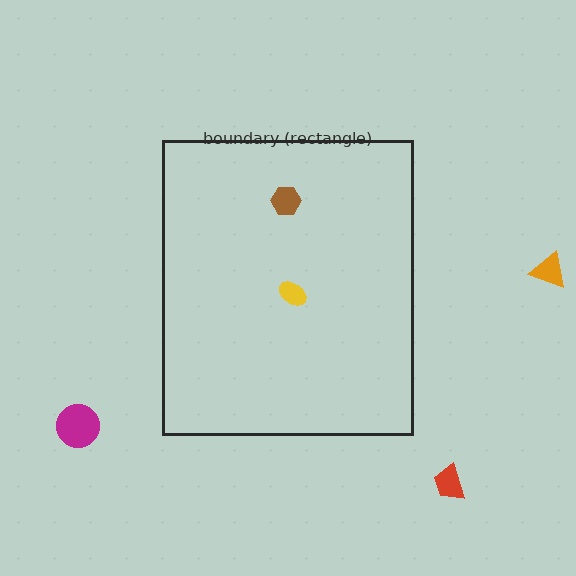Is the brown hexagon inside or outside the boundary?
Inside.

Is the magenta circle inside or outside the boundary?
Outside.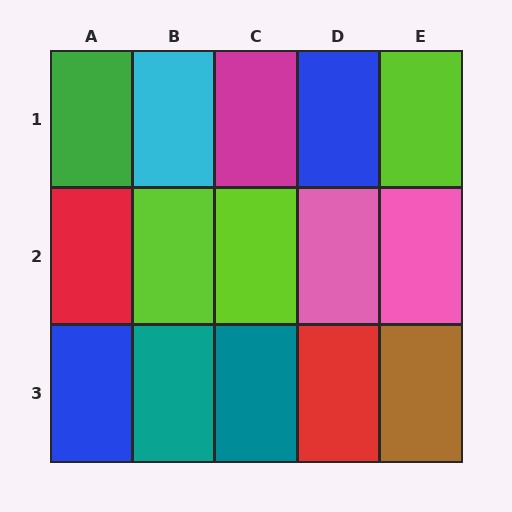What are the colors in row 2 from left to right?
Red, lime, lime, pink, pink.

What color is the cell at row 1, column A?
Green.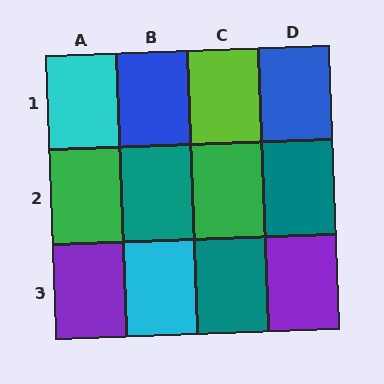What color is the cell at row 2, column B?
Teal.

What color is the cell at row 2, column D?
Teal.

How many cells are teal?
3 cells are teal.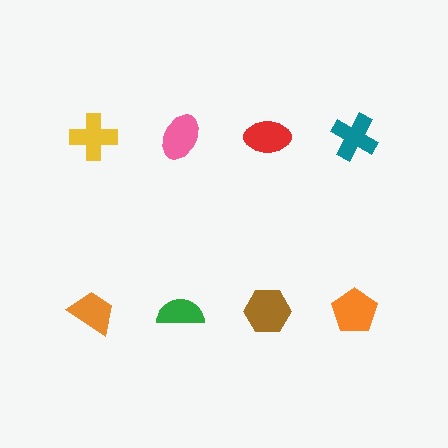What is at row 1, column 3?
A red ellipse.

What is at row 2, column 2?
A green semicircle.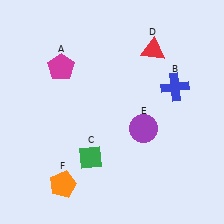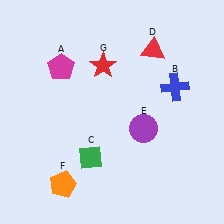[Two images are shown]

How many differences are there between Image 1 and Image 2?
There is 1 difference between the two images.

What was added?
A red star (G) was added in Image 2.